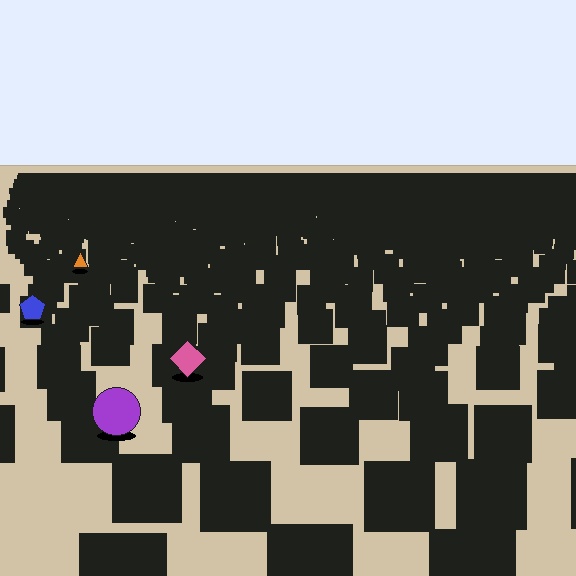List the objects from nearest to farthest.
From nearest to farthest: the purple circle, the pink diamond, the blue pentagon, the orange triangle.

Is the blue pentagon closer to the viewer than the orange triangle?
Yes. The blue pentagon is closer — you can tell from the texture gradient: the ground texture is coarser near it.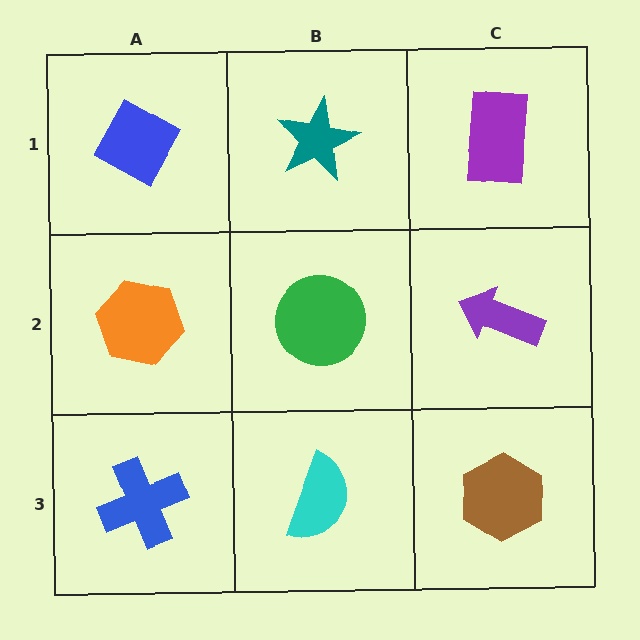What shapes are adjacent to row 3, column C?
A purple arrow (row 2, column C), a cyan semicircle (row 3, column B).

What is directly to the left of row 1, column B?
A blue diamond.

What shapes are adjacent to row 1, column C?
A purple arrow (row 2, column C), a teal star (row 1, column B).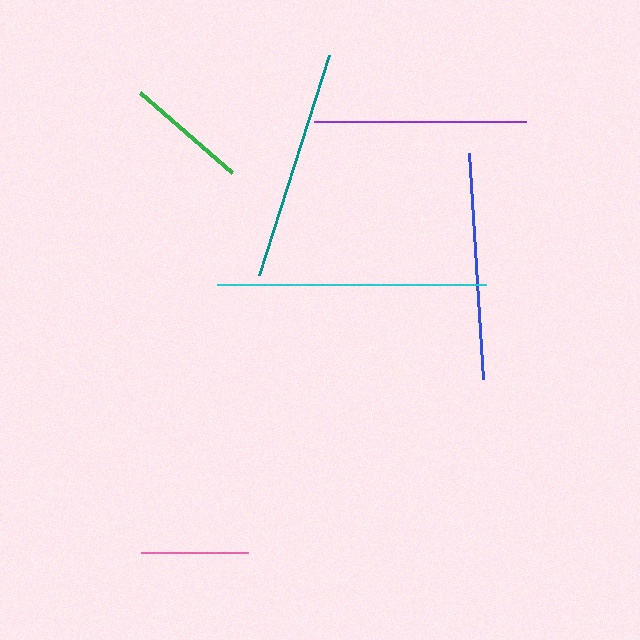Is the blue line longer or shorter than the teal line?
The teal line is longer than the blue line.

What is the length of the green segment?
The green segment is approximately 122 pixels long.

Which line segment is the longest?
The cyan line is the longest at approximately 269 pixels.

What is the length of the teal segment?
The teal segment is approximately 231 pixels long.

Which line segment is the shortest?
The pink line is the shortest at approximately 108 pixels.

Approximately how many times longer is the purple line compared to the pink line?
The purple line is approximately 2.0 times the length of the pink line.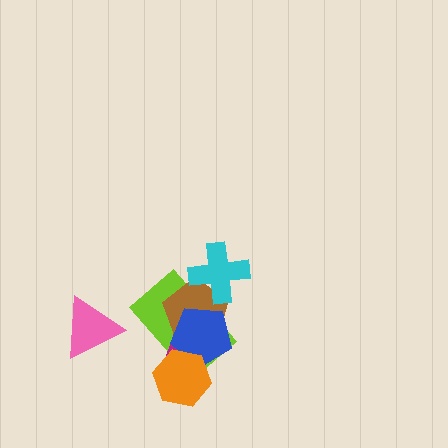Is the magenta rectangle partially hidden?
Yes, it is partially covered by another shape.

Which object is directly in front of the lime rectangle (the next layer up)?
The magenta rectangle is directly in front of the lime rectangle.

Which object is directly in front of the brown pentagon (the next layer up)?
The blue pentagon is directly in front of the brown pentagon.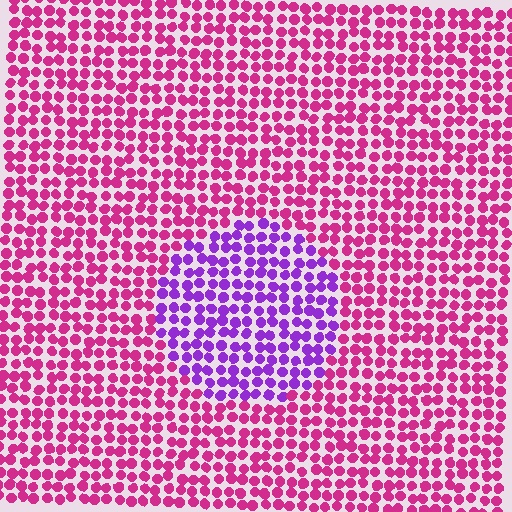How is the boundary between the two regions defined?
The boundary is defined purely by a slight shift in hue (about 48 degrees). Spacing, size, and orientation are identical on both sides.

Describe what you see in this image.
The image is filled with small magenta elements in a uniform arrangement. A circle-shaped region is visible where the elements are tinted to a slightly different hue, forming a subtle color boundary.